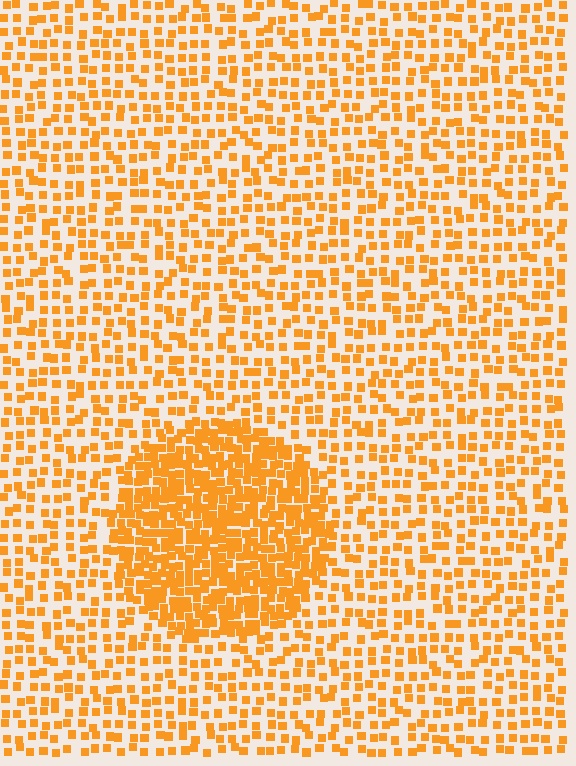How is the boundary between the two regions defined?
The boundary is defined by a change in element density (approximately 2.3x ratio). All elements are the same color, size, and shape.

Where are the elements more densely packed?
The elements are more densely packed inside the circle boundary.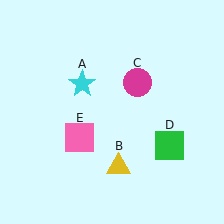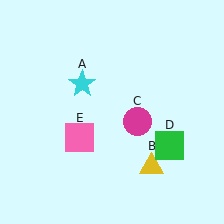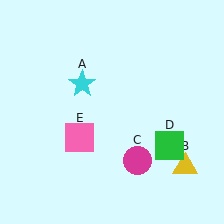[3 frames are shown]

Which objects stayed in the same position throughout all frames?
Cyan star (object A) and green square (object D) and pink square (object E) remained stationary.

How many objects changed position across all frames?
2 objects changed position: yellow triangle (object B), magenta circle (object C).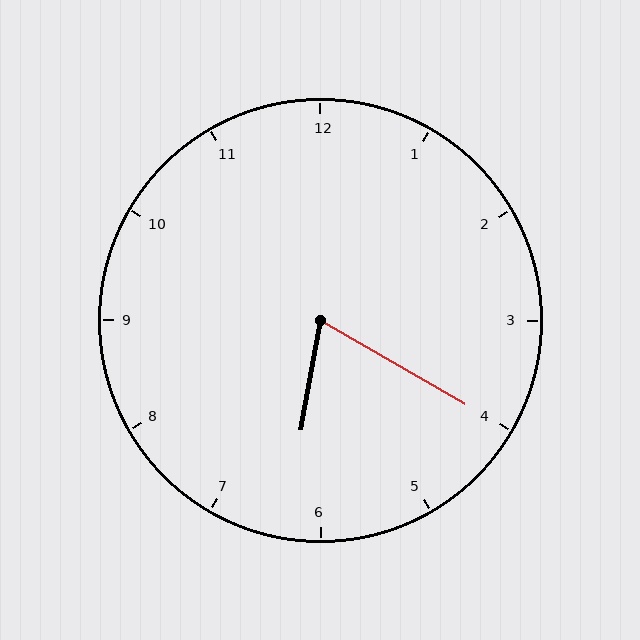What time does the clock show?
6:20.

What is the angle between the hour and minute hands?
Approximately 70 degrees.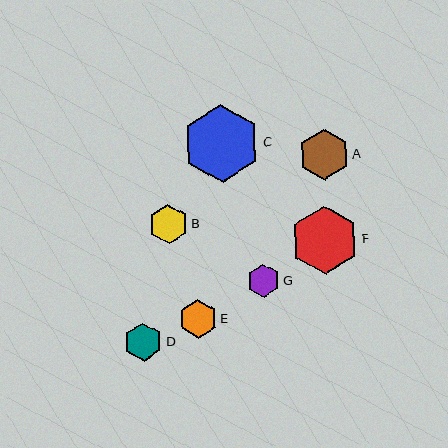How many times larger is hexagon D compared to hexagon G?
Hexagon D is approximately 1.2 times the size of hexagon G.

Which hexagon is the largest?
Hexagon C is the largest with a size of approximately 77 pixels.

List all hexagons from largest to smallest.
From largest to smallest: C, F, A, B, E, D, G.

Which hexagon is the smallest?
Hexagon G is the smallest with a size of approximately 33 pixels.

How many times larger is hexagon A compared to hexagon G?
Hexagon A is approximately 1.5 times the size of hexagon G.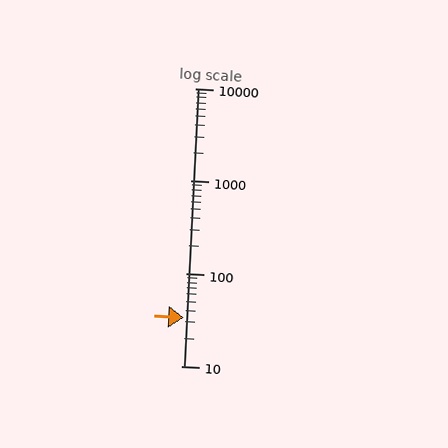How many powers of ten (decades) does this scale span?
The scale spans 3 decades, from 10 to 10000.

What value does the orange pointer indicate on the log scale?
The pointer indicates approximately 33.